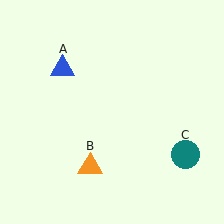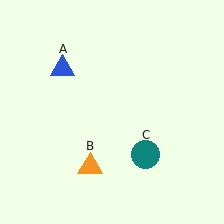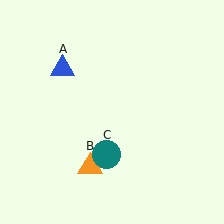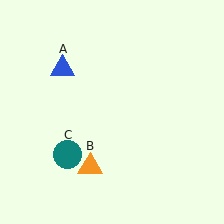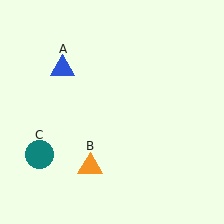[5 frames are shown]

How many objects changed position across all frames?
1 object changed position: teal circle (object C).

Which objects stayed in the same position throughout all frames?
Blue triangle (object A) and orange triangle (object B) remained stationary.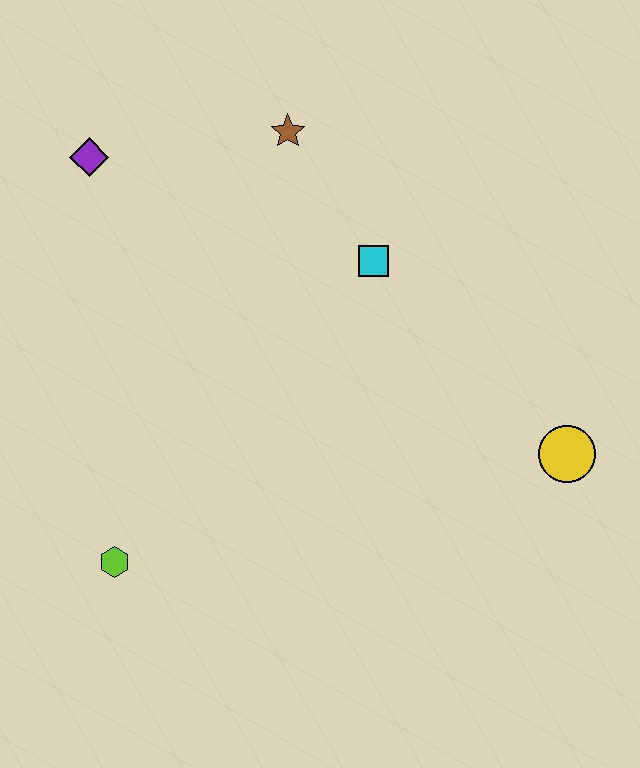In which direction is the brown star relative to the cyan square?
The brown star is above the cyan square.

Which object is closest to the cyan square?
The brown star is closest to the cyan square.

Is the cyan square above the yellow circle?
Yes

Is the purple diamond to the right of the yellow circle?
No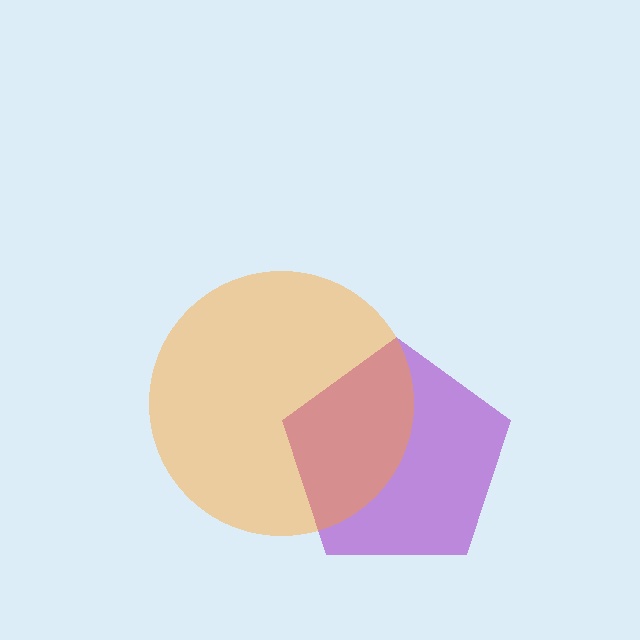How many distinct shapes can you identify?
There are 2 distinct shapes: a purple pentagon, an orange circle.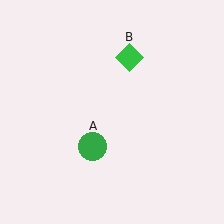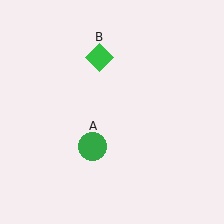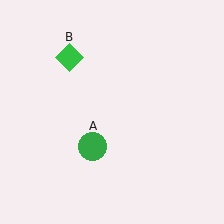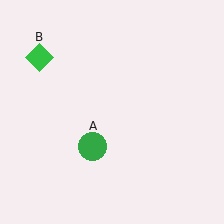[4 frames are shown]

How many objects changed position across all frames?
1 object changed position: green diamond (object B).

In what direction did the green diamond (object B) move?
The green diamond (object B) moved left.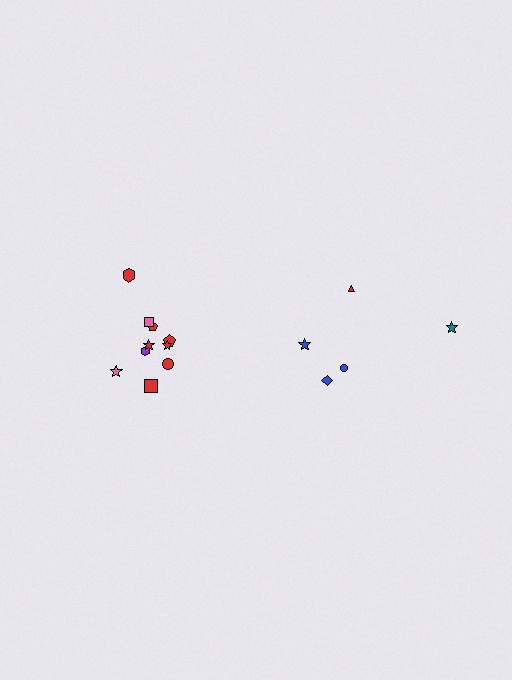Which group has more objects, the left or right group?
The left group.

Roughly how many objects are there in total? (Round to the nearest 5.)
Roughly 15 objects in total.